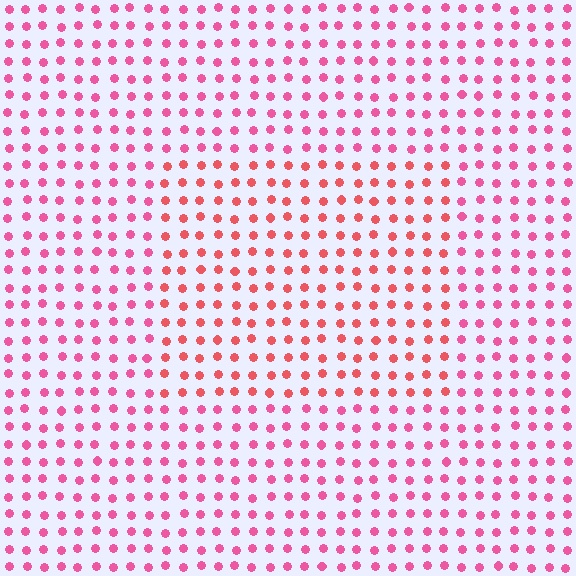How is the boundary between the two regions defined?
The boundary is defined purely by a slight shift in hue (about 26 degrees). Spacing, size, and orientation are identical on both sides.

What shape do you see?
I see a rectangle.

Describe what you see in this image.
The image is filled with small pink elements in a uniform arrangement. A rectangle-shaped region is visible where the elements are tinted to a slightly different hue, forming a subtle color boundary.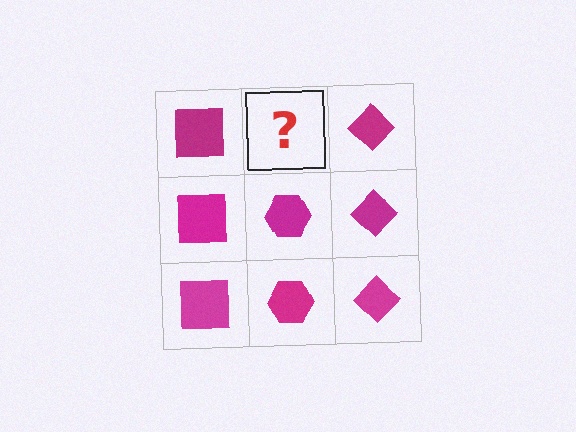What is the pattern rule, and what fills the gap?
The rule is that each column has a consistent shape. The gap should be filled with a magenta hexagon.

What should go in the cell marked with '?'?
The missing cell should contain a magenta hexagon.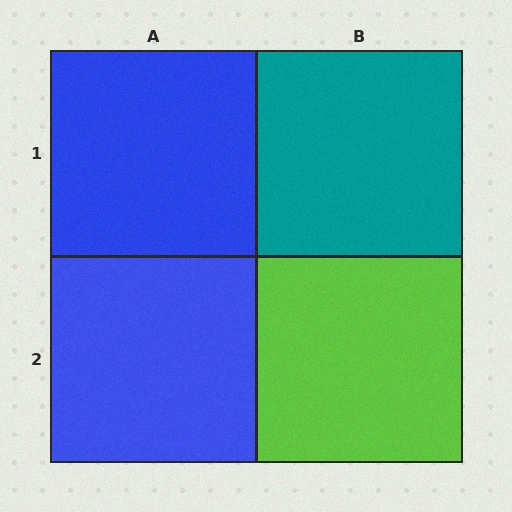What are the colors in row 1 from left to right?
Blue, teal.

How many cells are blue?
2 cells are blue.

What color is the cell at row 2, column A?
Blue.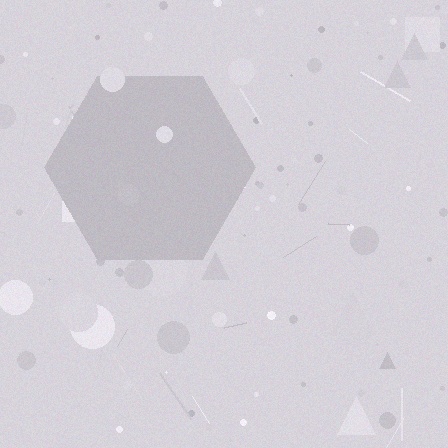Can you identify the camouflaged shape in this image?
The camouflaged shape is a hexagon.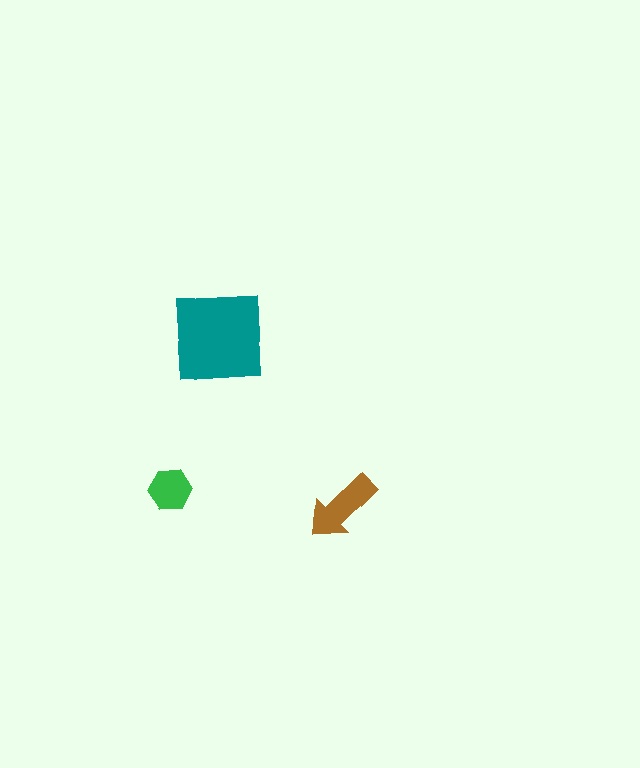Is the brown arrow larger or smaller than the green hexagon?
Larger.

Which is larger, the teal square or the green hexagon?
The teal square.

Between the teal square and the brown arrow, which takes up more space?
The teal square.